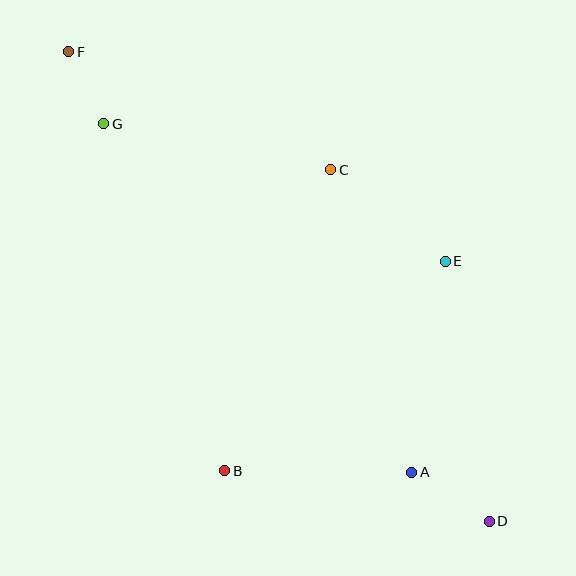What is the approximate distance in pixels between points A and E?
The distance between A and E is approximately 213 pixels.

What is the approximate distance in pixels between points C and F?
The distance between C and F is approximately 288 pixels.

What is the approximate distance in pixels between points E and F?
The distance between E and F is approximately 431 pixels.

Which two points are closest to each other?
Points F and G are closest to each other.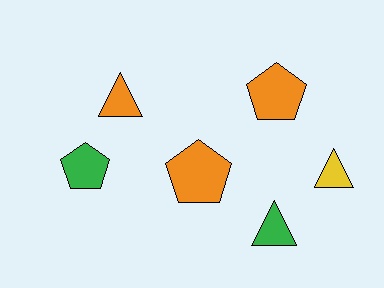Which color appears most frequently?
Orange, with 3 objects.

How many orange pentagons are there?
There are 2 orange pentagons.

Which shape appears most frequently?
Triangle, with 3 objects.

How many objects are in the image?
There are 6 objects.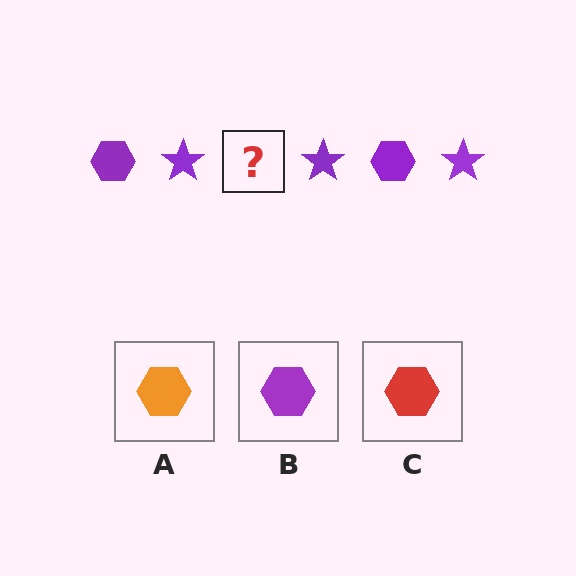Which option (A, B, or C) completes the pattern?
B.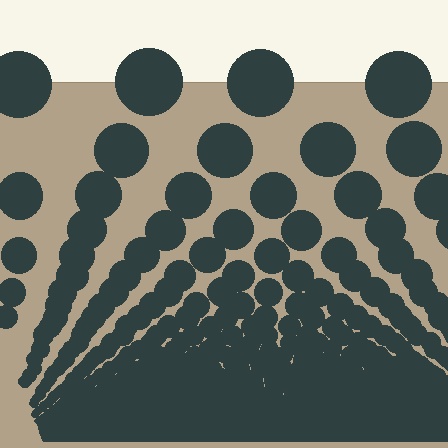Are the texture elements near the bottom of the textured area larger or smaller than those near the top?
Smaller. The gradient is inverted — elements near the bottom are smaller and denser.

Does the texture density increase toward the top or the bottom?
Density increases toward the bottom.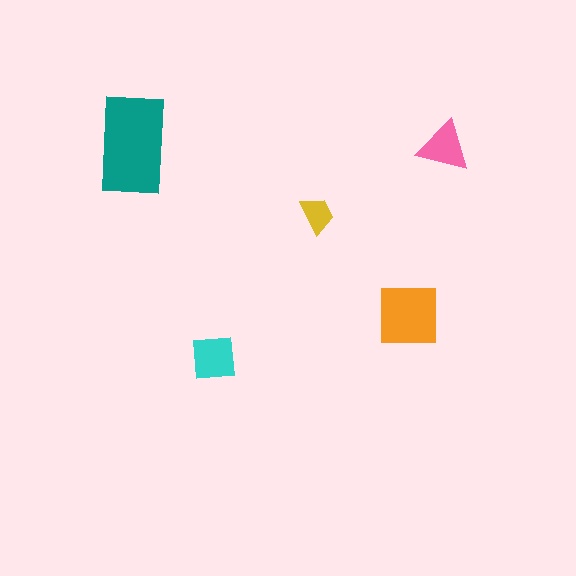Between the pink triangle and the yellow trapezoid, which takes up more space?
The pink triangle.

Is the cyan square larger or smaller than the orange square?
Smaller.